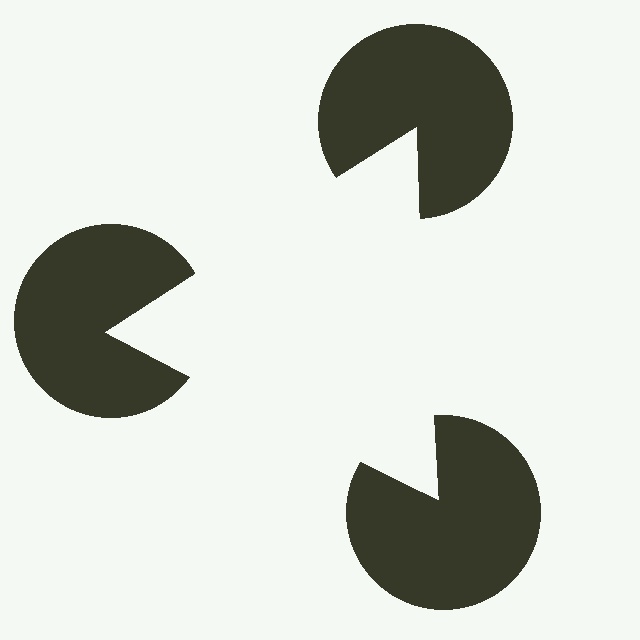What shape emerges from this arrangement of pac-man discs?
An illusory triangle — its edges are inferred from the aligned wedge cuts in the pac-man discs, not physically drawn.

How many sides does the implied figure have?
3 sides.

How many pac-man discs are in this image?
There are 3 — one at each vertex of the illusory triangle.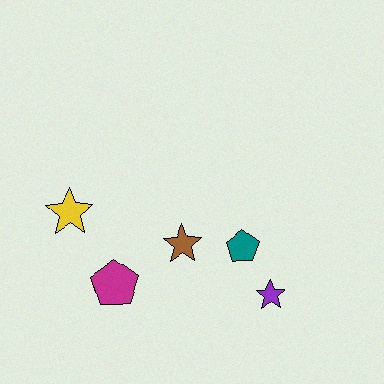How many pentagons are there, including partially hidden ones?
There are 2 pentagons.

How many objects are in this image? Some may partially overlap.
There are 5 objects.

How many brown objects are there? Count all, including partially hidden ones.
There is 1 brown object.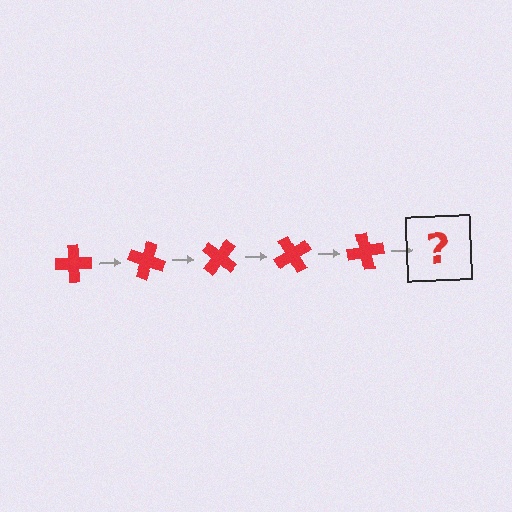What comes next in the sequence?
The next element should be a red cross rotated 100 degrees.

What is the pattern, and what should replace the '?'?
The pattern is that the cross rotates 20 degrees each step. The '?' should be a red cross rotated 100 degrees.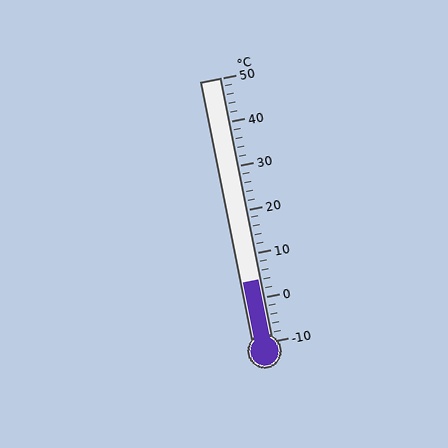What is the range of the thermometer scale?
The thermometer scale ranges from -10°C to 50°C.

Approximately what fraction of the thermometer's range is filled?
The thermometer is filled to approximately 25% of its range.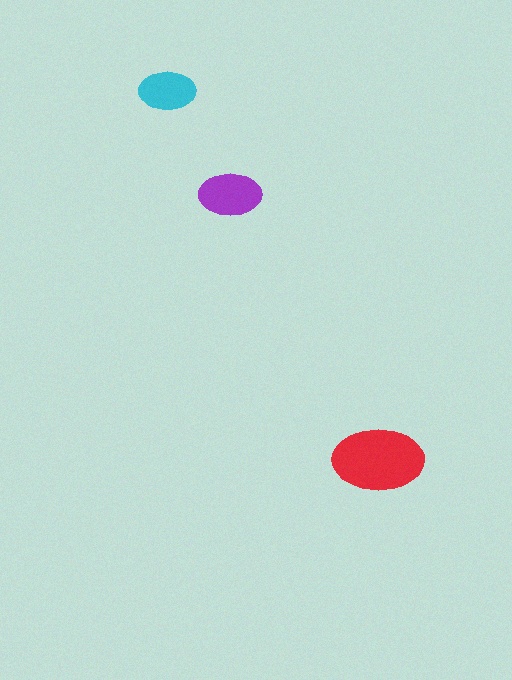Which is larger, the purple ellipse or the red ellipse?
The red one.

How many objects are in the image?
There are 3 objects in the image.